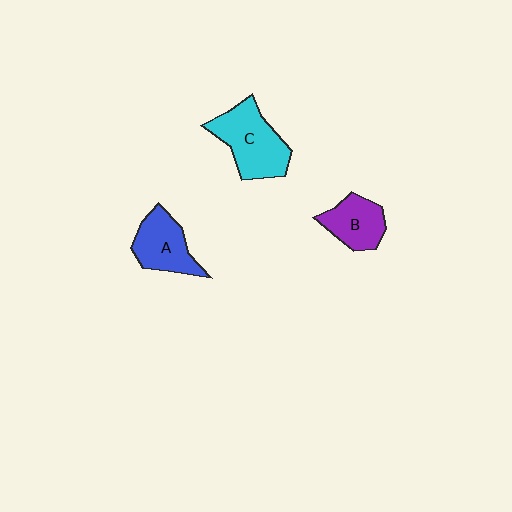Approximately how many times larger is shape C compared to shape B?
Approximately 1.5 times.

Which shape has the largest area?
Shape C (cyan).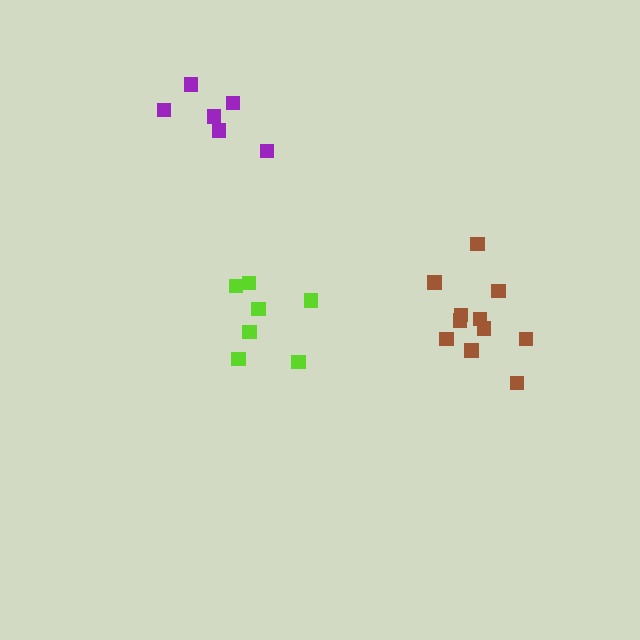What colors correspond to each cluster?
The clusters are colored: purple, brown, lime.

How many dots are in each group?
Group 1: 6 dots, Group 2: 11 dots, Group 3: 7 dots (24 total).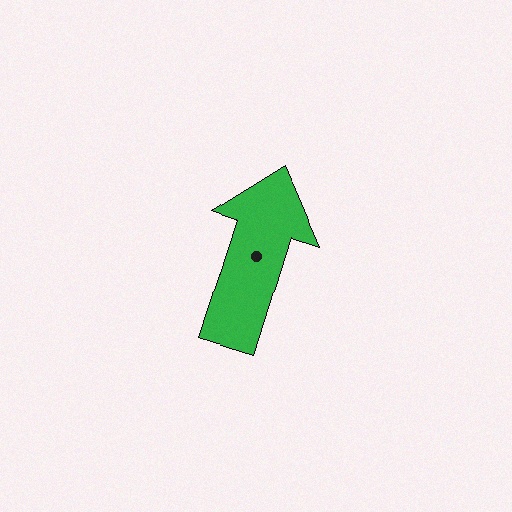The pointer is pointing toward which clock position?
Roughly 1 o'clock.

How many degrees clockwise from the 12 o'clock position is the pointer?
Approximately 18 degrees.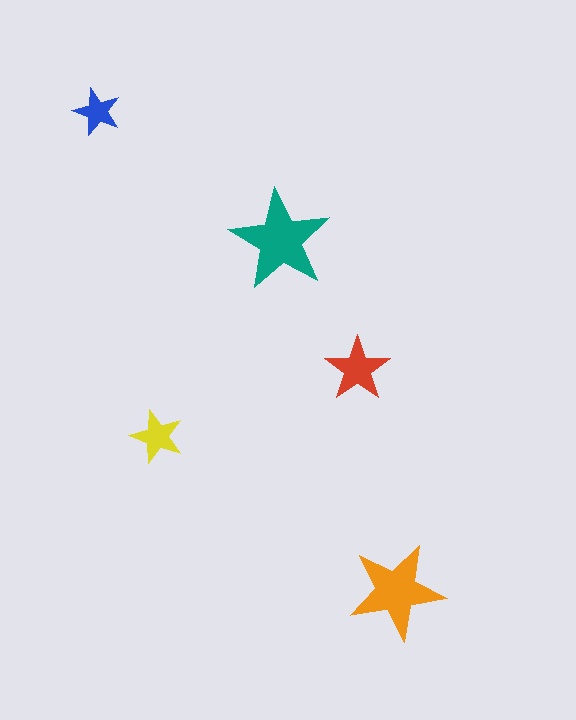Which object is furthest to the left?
The blue star is leftmost.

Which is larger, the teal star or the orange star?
The teal one.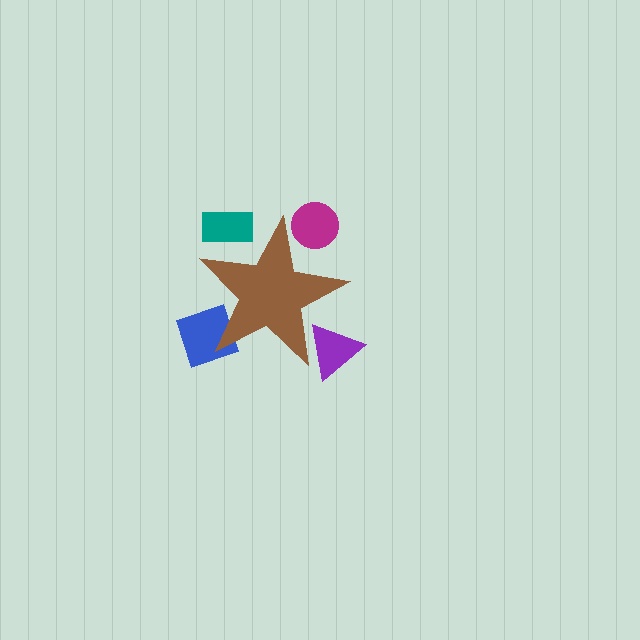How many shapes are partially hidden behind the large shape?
4 shapes are partially hidden.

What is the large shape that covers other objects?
A brown star.